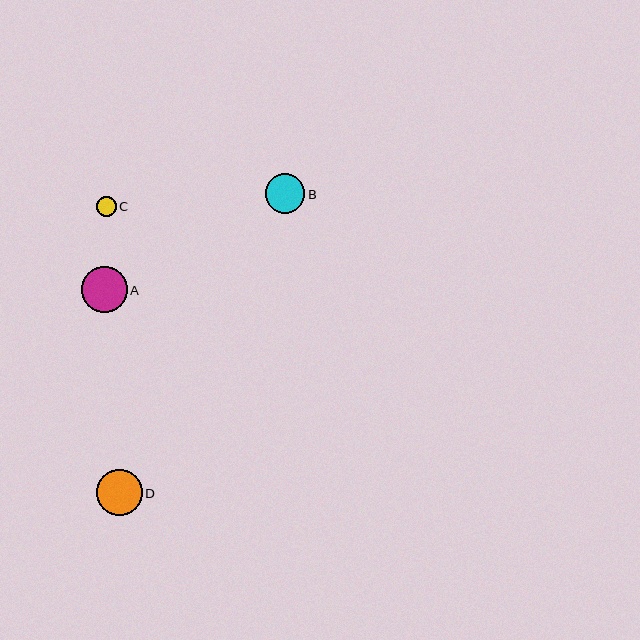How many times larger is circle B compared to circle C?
Circle B is approximately 2.0 times the size of circle C.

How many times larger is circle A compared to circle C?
Circle A is approximately 2.3 times the size of circle C.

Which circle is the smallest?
Circle C is the smallest with a size of approximately 20 pixels.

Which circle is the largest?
Circle A is the largest with a size of approximately 46 pixels.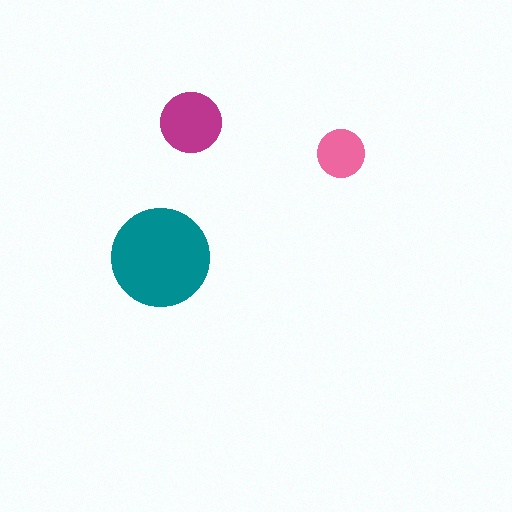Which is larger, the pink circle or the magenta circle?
The magenta one.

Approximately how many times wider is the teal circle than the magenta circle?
About 1.5 times wider.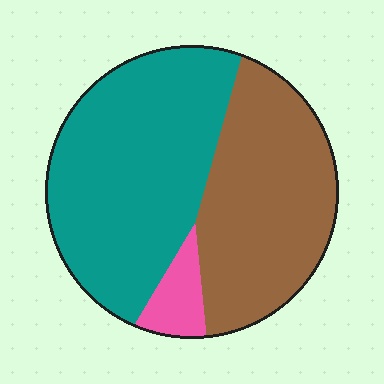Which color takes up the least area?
Pink, at roughly 5%.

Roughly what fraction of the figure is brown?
Brown takes up between a quarter and a half of the figure.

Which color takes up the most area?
Teal, at roughly 50%.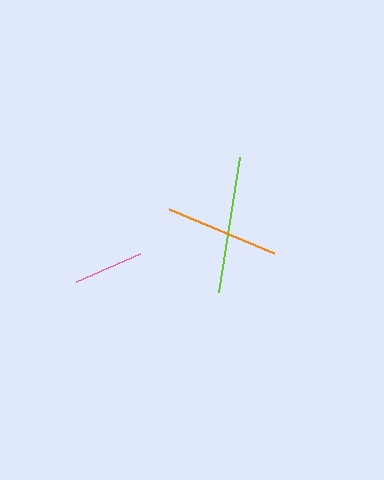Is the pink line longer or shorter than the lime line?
The lime line is longer than the pink line.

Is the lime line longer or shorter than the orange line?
The lime line is longer than the orange line.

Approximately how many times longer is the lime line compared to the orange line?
The lime line is approximately 1.2 times the length of the orange line.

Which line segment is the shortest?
The pink line is the shortest at approximately 70 pixels.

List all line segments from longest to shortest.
From longest to shortest: lime, orange, pink.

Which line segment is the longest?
The lime line is the longest at approximately 137 pixels.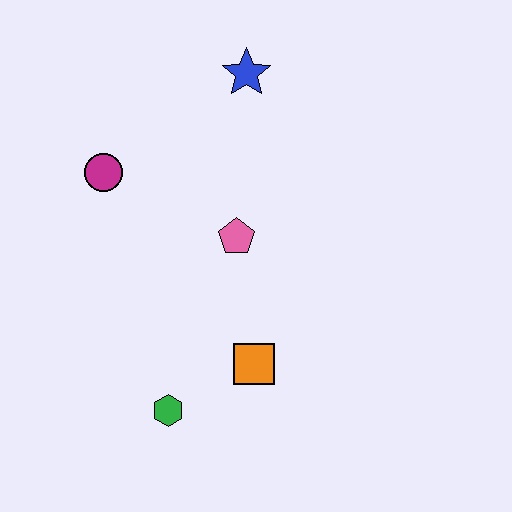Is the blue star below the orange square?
No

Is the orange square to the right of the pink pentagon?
Yes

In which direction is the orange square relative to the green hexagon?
The orange square is to the right of the green hexagon.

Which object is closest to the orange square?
The green hexagon is closest to the orange square.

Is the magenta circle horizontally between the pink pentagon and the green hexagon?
No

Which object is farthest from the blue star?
The green hexagon is farthest from the blue star.